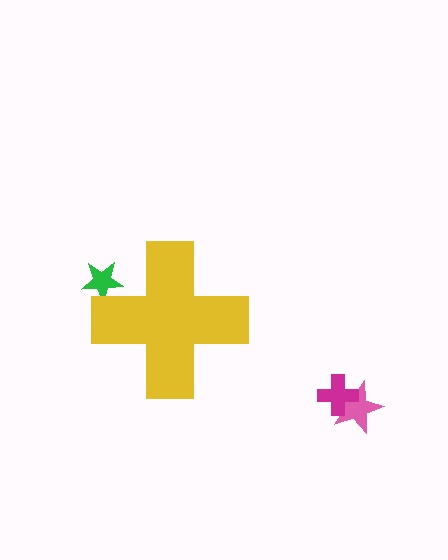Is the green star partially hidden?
Yes, the green star is partially hidden behind the yellow cross.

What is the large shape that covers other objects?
A yellow cross.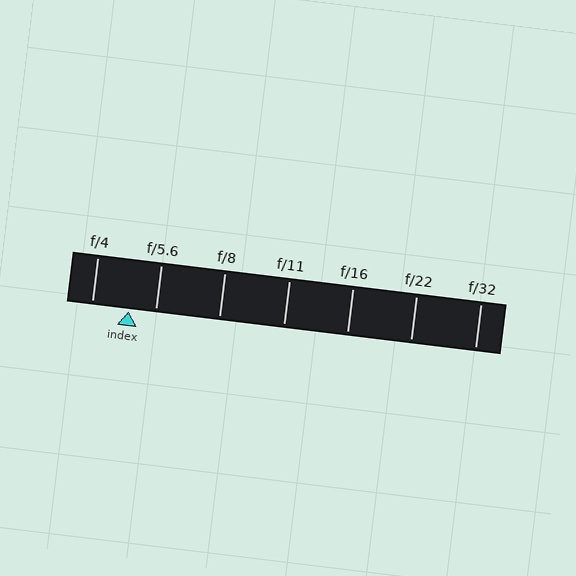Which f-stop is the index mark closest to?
The index mark is closest to f/5.6.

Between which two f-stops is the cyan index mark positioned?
The index mark is between f/4 and f/5.6.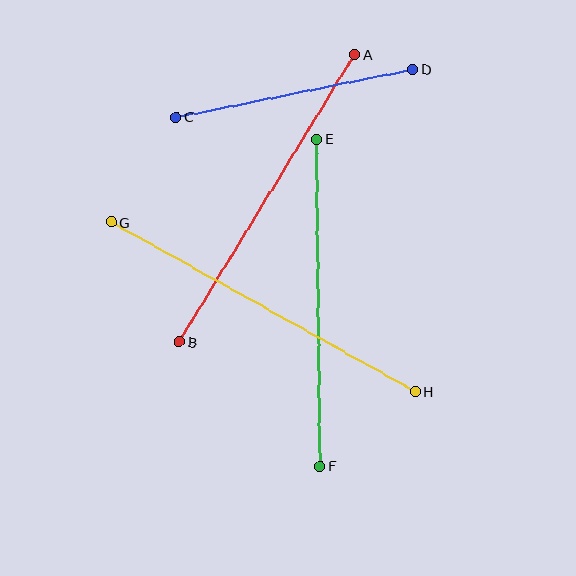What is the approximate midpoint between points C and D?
The midpoint is at approximately (294, 93) pixels.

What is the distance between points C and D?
The distance is approximately 241 pixels.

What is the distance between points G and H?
The distance is approximately 349 pixels.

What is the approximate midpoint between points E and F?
The midpoint is at approximately (318, 302) pixels.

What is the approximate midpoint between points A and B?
The midpoint is at approximately (267, 198) pixels.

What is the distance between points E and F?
The distance is approximately 327 pixels.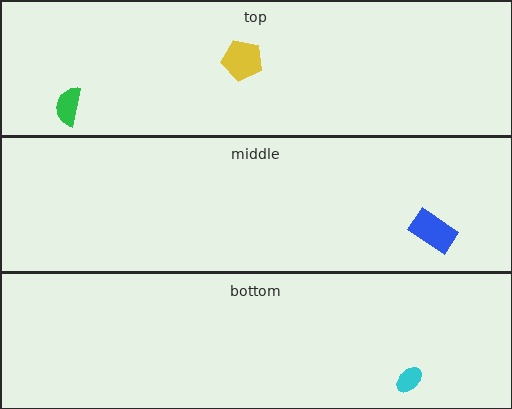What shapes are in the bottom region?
The cyan ellipse.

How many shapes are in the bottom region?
1.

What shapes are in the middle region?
The blue rectangle.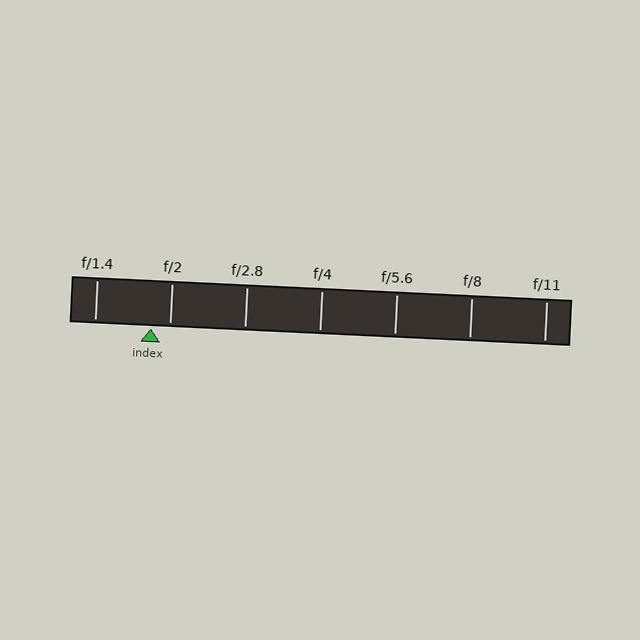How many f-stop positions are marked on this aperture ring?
There are 7 f-stop positions marked.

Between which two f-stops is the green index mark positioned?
The index mark is between f/1.4 and f/2.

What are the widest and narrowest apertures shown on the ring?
The widest aperture shown is f/1.4 and the narrowest is f/11.